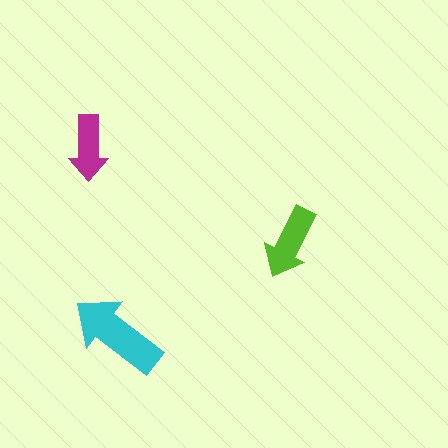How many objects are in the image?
There are 3 objects in the image.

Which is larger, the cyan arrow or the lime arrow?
The cyan one.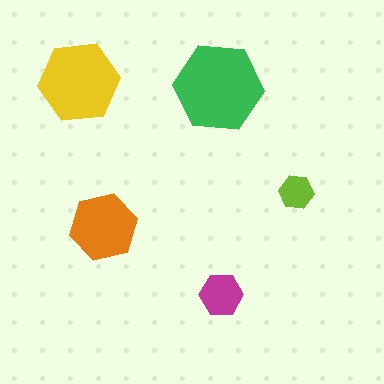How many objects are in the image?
There are 5 objects in the image.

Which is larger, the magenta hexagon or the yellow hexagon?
The yellow one.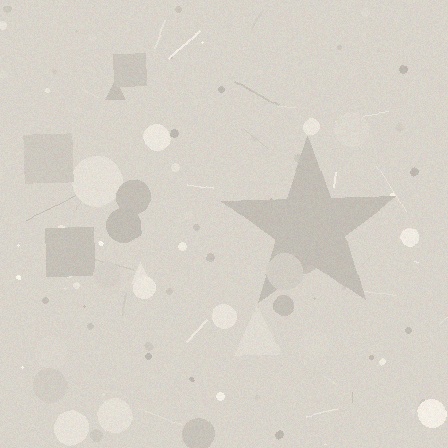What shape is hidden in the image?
A star is hidden in the image.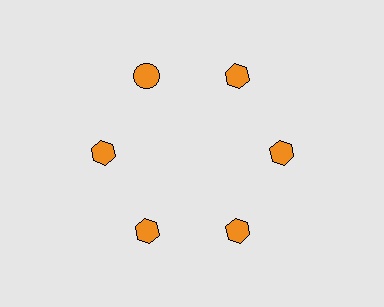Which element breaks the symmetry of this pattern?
The orange circle at roughly the 11 o'clock position breaks the symmetry. All other shapes are orange hexagons.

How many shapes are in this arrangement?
There are 6 shapes arranged in a ring pattern.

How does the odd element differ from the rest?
It has a different shape: circle instead of hexagon.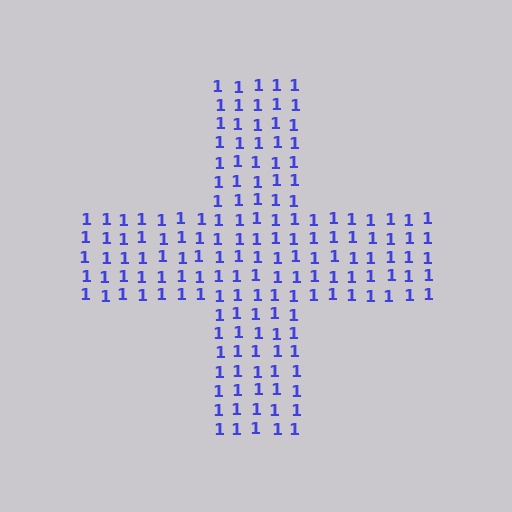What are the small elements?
The small elements are digit 1's.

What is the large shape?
The large shape is a cross.